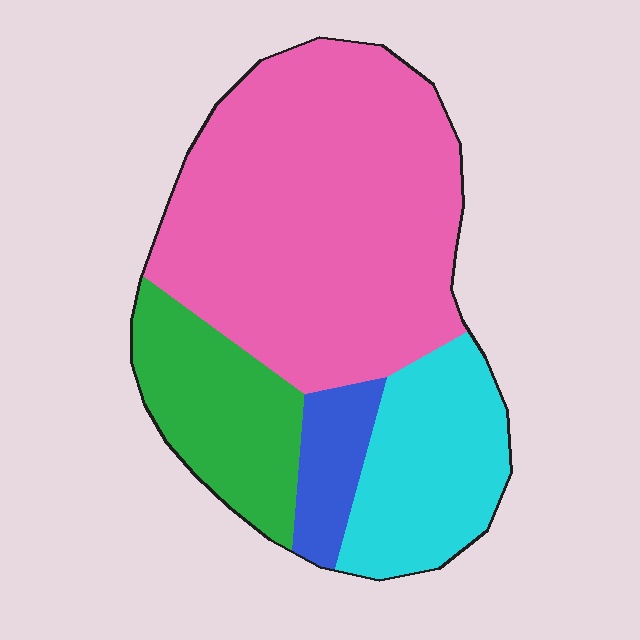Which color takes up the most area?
Pink, at roughly 55%.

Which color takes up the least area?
Blue, at roughly 5%.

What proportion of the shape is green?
Green covers about 15% of the shape.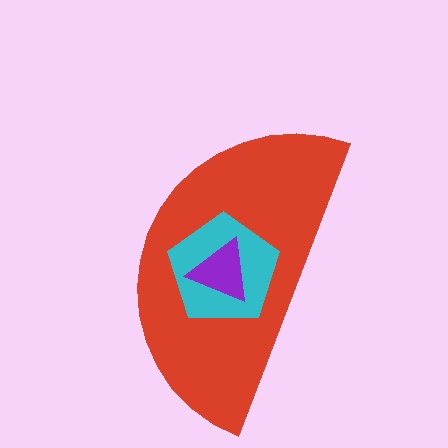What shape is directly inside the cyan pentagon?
The purple triangle.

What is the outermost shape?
The red semicircle.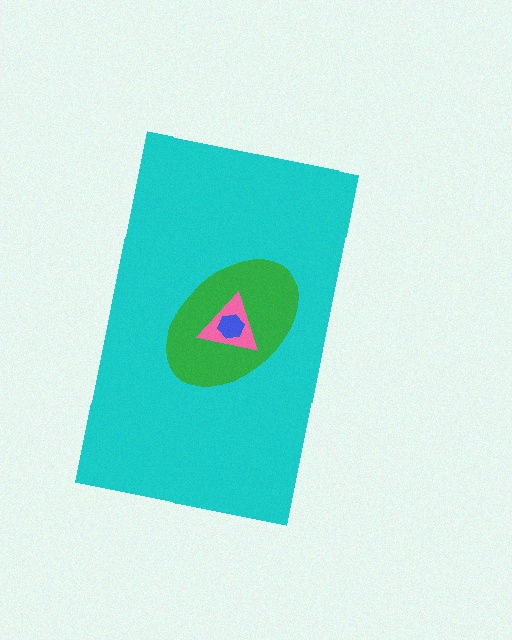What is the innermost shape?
The blue hexagon.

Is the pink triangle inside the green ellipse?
Yes.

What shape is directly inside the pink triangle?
The blue hexagon.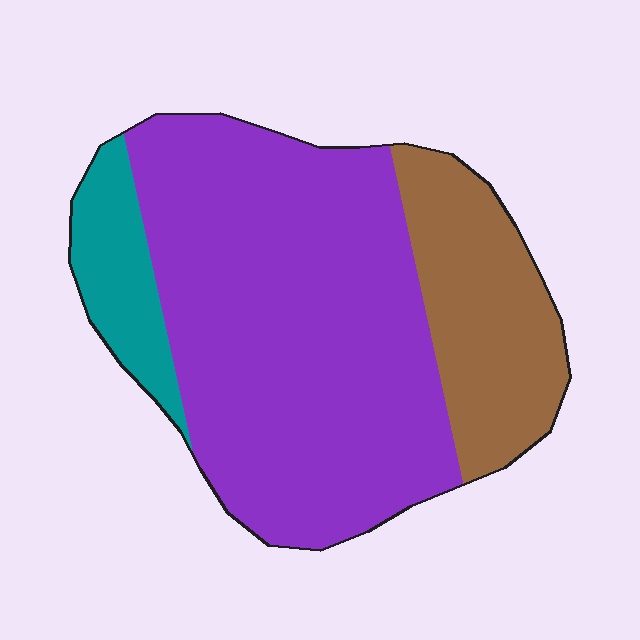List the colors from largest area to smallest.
From largest to smallest: purple, brown, teal.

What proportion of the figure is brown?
Brown takes up between a sixth and a third of the figure.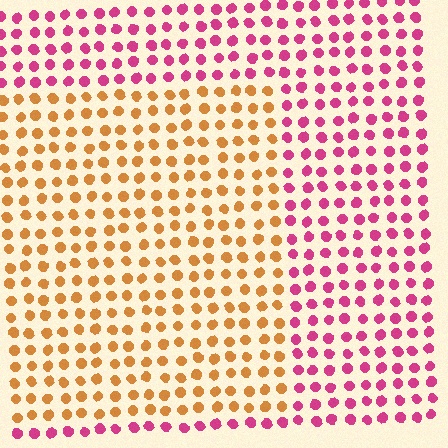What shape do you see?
I see a rectangle.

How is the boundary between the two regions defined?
The boundary is defined purely by a slight shift in hue (about 62 degrees). Spacing, size, and orientation are identical on both sides.